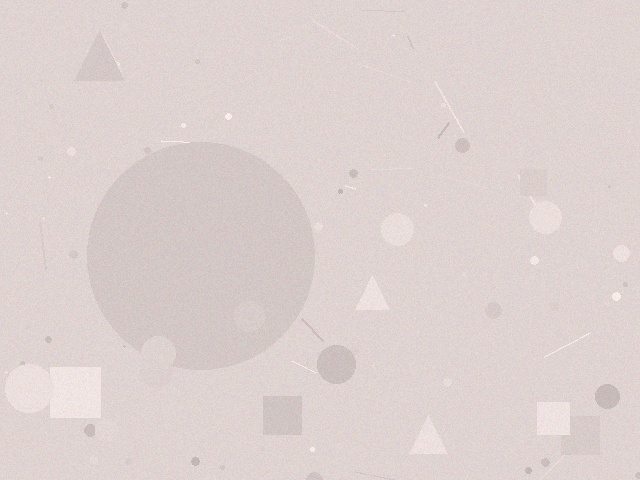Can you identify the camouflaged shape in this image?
The camouflaged shape is a circle.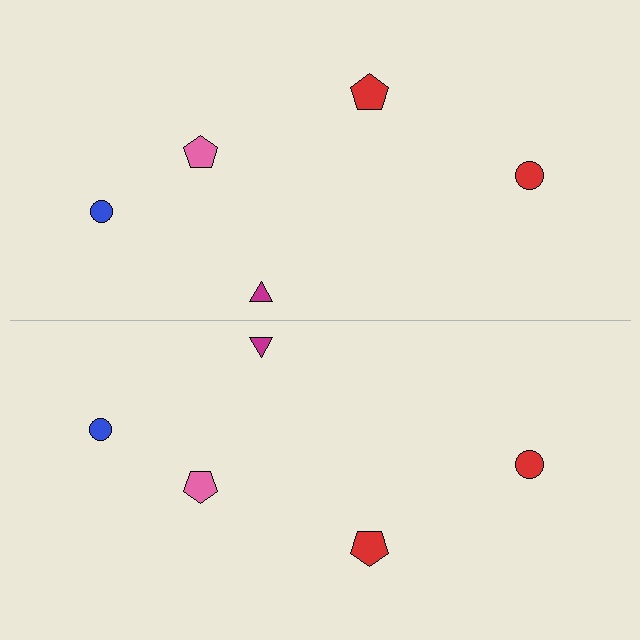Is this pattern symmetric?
Yes, this pattern has bilateral (reflection) symmetry.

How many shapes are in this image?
There are 10 shapes in this image.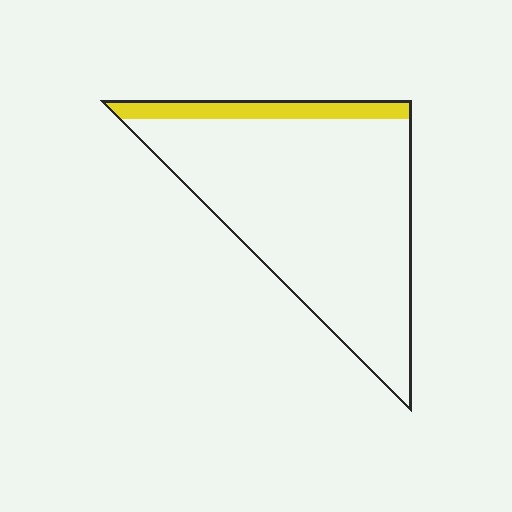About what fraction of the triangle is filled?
About one eighth (1/8).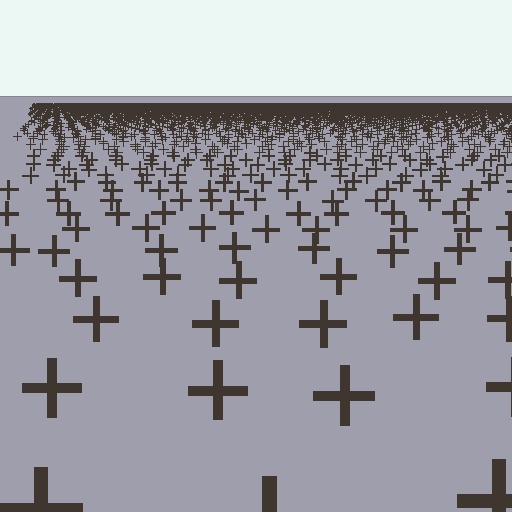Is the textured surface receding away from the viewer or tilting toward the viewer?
The surface is receding away from the viewer. Texture elements get smaller and denser toward the top.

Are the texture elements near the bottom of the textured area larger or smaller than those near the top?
Larger. Near the bottom, elements are closer to the viewer and appear at a bigger on-screen size.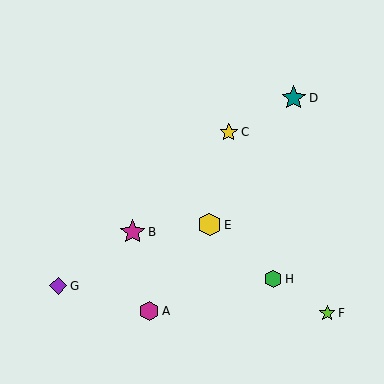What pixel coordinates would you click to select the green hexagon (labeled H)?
Click at (273, 279) to select the green hexagon H.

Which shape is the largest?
The magenta star (labeled B) is the largest.